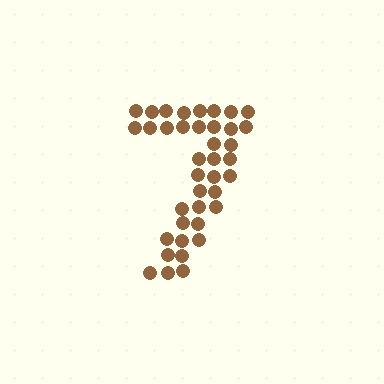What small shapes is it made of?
It is made of small circles.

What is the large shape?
The large shape is the digit 7.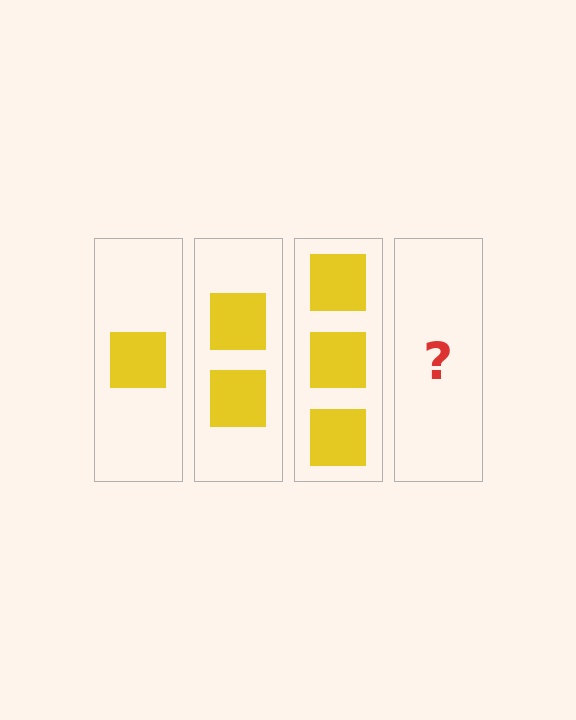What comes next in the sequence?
The next element should be 4 squares.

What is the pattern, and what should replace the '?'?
The pattern is that each step adds one more square. The '?' should be 4 squares.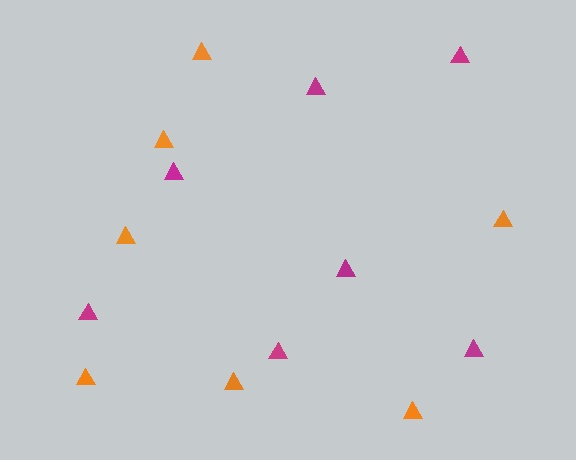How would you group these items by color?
There are 2 groups: one group of magenta triangles (7) and one group of orange triangles (7).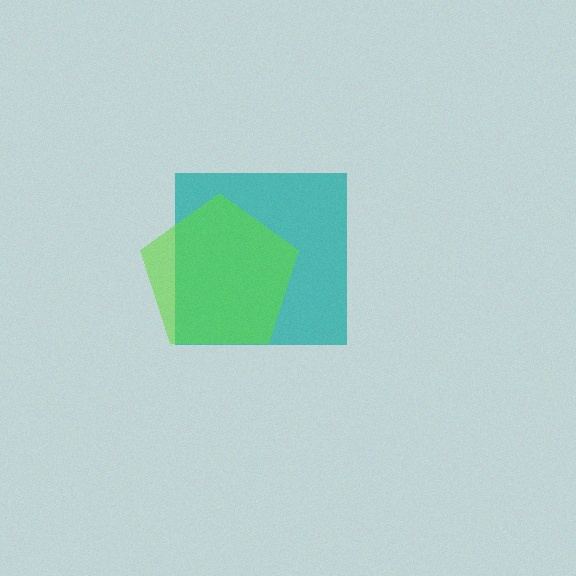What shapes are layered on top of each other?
The layered shapes are: a teal square, a lime pentagon.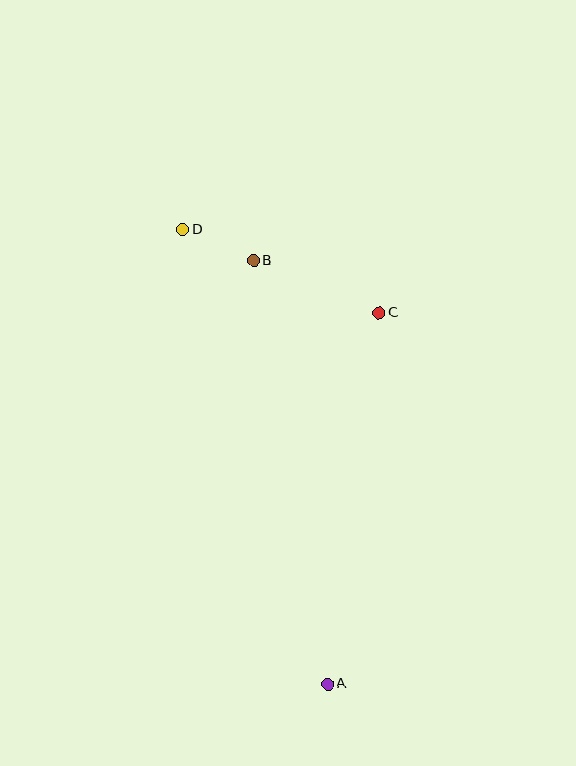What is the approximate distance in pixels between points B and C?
The distance between B and C is approximately 136 pixels.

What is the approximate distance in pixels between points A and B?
The distance between A and B is approximately 430 pixels.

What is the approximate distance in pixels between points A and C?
The distance between A and C is approximately 375 pixels.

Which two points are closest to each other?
Points B and D are closest to each other.